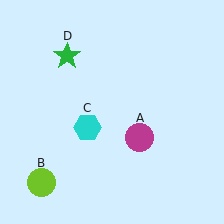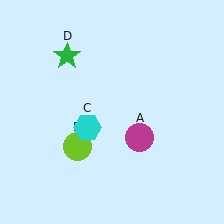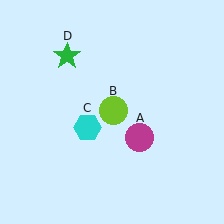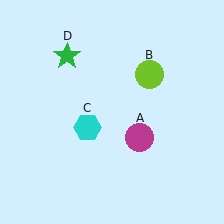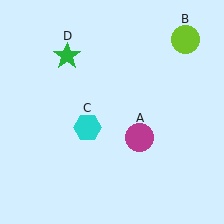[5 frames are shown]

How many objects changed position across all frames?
1 object changed position: lime circle (object B).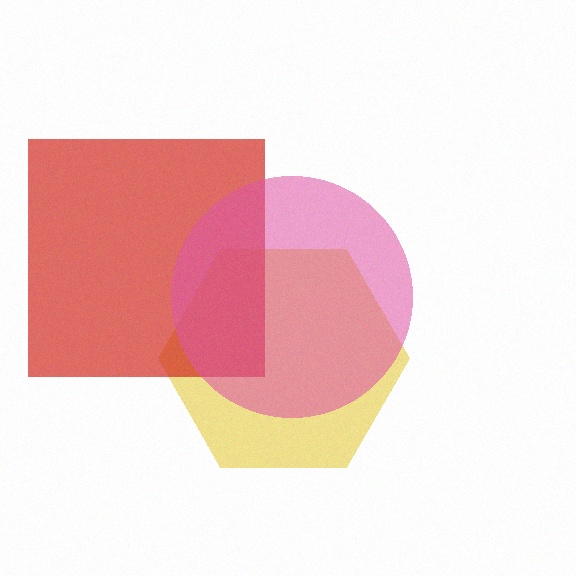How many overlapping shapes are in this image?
There are 3 overlapping shapes in the image.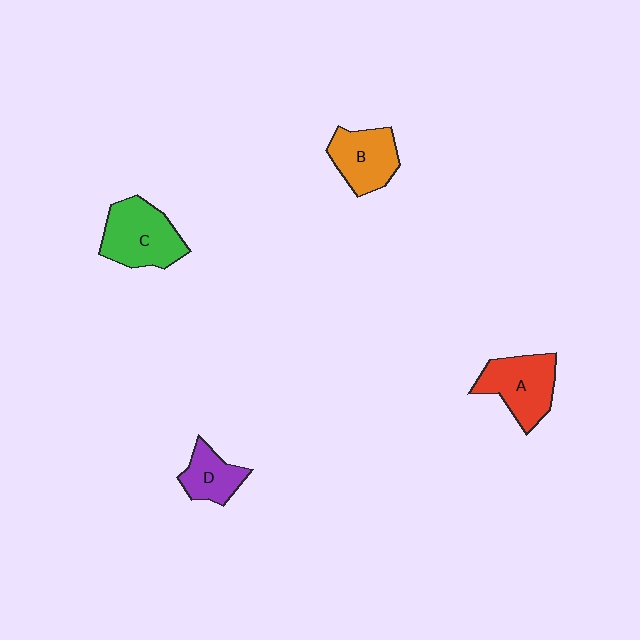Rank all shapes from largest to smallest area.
From largest to smallest: C (green), A (red), B (orange), D (purple).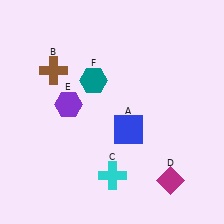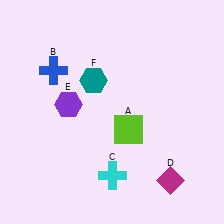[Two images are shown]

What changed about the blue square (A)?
In Image 1, A is blue. In Image 2, it changed to lime.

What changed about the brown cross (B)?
In Image 1, B is brown. In Image 2, it changed to blue.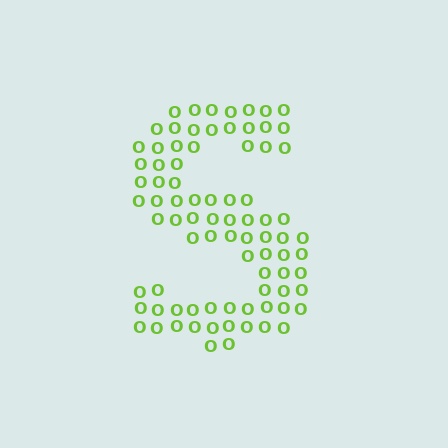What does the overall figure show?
The overall figure shows the letter S.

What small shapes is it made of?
It is made of small letter O's.